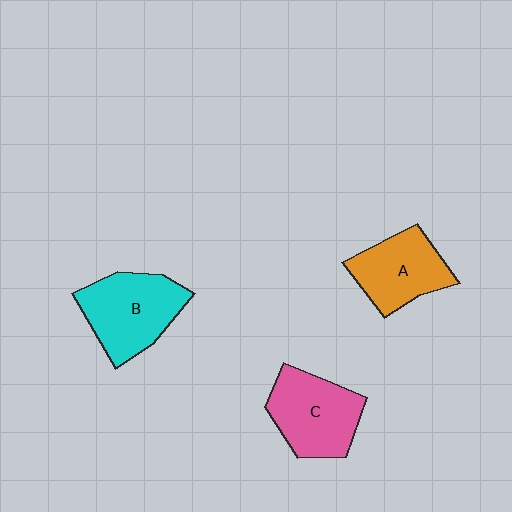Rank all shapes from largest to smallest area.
From largest to smallest: B (cyan), C (pink), A (orange).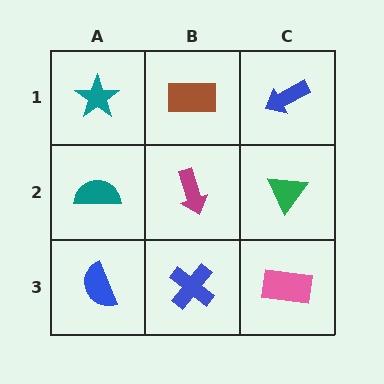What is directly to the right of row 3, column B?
A pink rectangle.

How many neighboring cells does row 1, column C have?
2.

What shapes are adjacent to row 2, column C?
A blue arrow (row 1, column C), a pink rectangle (row 3, column C), a magenta arrow (row 2, column B).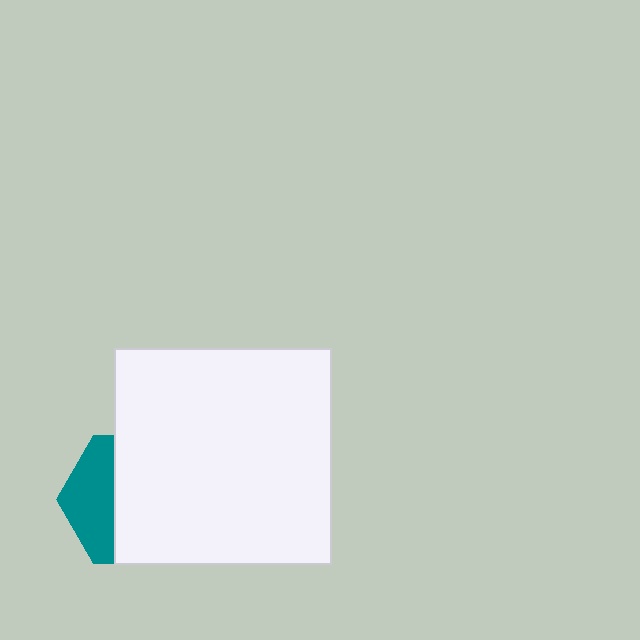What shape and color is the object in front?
The object in front is a white square.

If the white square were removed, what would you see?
You would see the complete teal hexagon.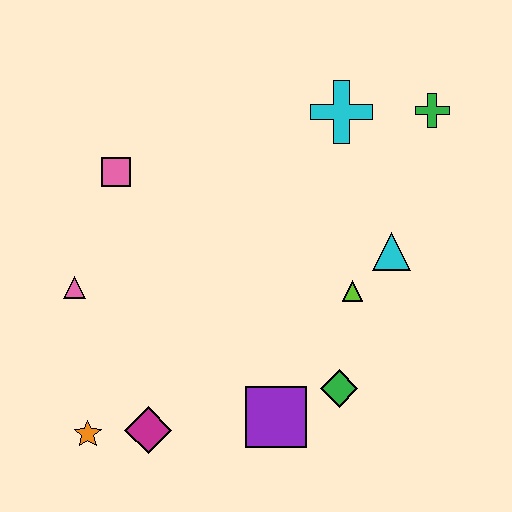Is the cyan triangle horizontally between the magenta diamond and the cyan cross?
No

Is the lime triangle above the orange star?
Yes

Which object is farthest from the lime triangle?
The orange star is farthest from the lime triangle.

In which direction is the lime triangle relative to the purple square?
The lime triangle is above the purple square.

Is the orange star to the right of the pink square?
No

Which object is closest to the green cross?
The cyan cross is closest to the green cross.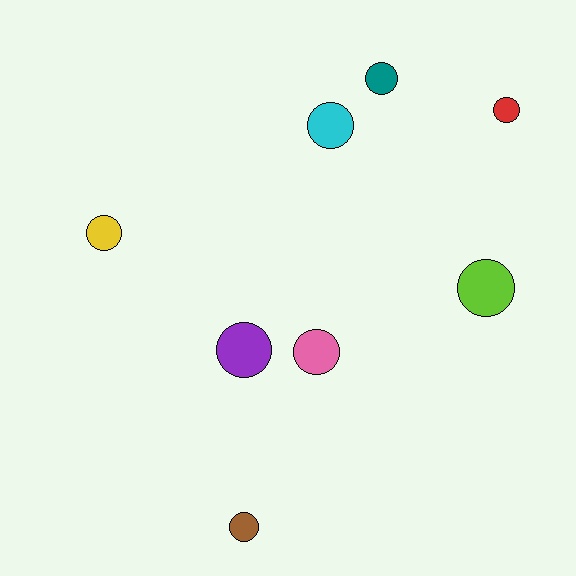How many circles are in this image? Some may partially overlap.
There are 8 circles.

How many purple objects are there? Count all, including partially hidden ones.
There is 1 purple object.